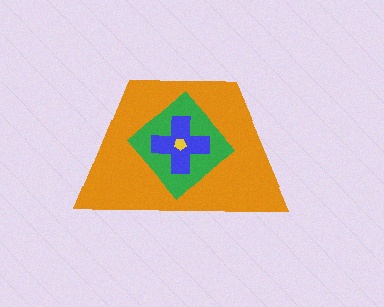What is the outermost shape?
The orange trapezoid.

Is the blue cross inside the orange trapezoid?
Yes.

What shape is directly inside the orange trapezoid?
The green diamond.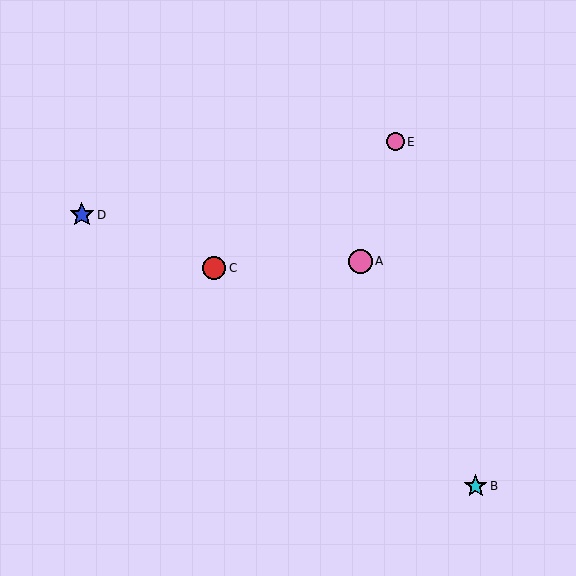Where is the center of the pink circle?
The center of the pink circle is at (395, 142).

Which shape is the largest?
The blue star (labeled D) is the largest.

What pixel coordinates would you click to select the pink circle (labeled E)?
Click at (395, 142) to select the pink circle E.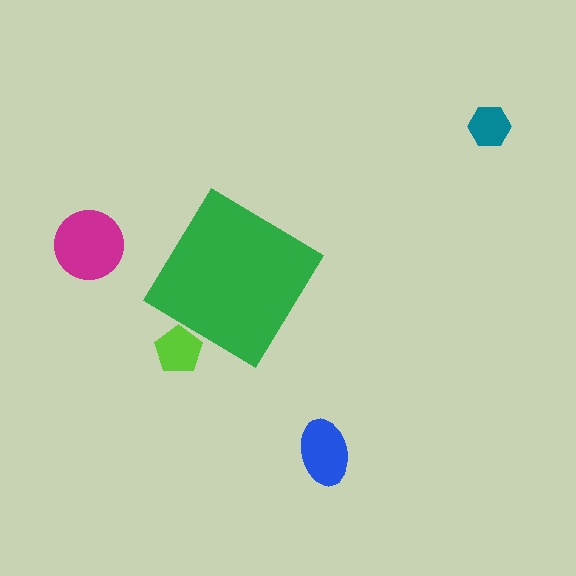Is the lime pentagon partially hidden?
Yes, the lime pentagon is partially hidden behind the green diamond.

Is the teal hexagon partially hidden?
No, the teal hexagon is fully visible.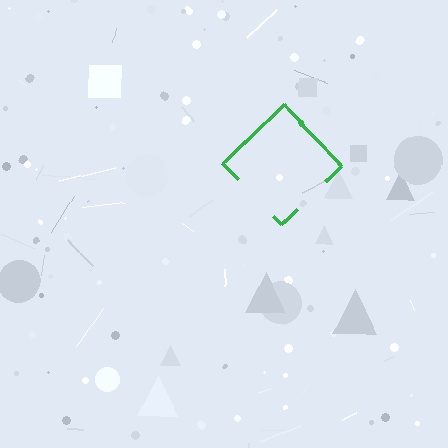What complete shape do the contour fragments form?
The contour fragments form a diamond.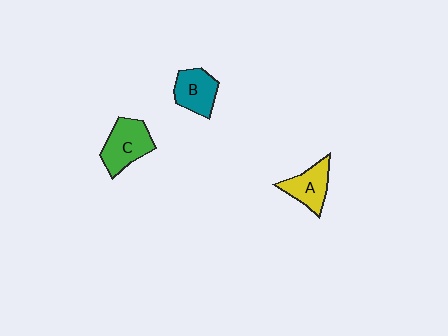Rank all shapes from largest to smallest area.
From largest to smallest: C (green), B (teal), A (yellow).